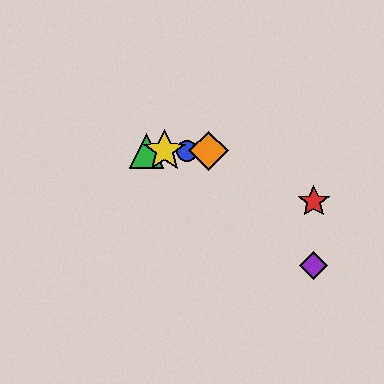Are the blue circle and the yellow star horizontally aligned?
Yes, both are at y≈151.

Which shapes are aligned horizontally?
The blue circle, the green triangle, the yellow star, the orange diamond are aligned horizontally.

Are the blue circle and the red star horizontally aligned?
No, the blue circle is at y≈151 and the red star is at y≈202.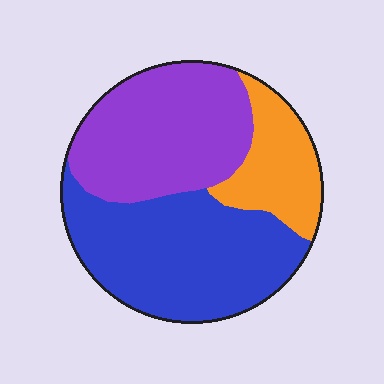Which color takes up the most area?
Blue, at roughly 45%.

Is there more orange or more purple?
Purple.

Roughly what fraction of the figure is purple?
Purple covers around 35% of the figure.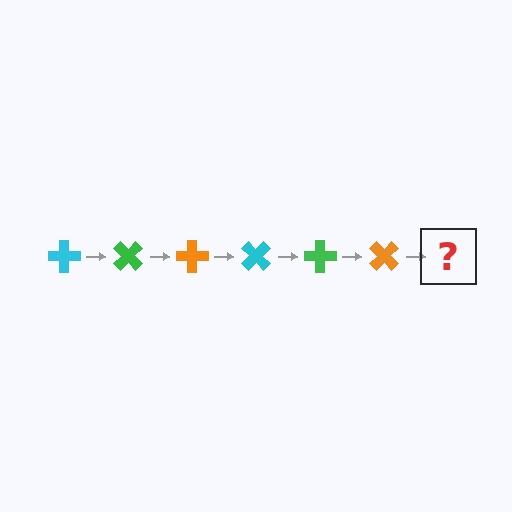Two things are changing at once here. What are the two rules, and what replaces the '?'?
The two rules are that it rotates 45 degrees each step and the color cycles through cyan, green, and orange. The '?' should be a cyan cross, rotated 270 degrees from the start.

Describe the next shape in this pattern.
It should be a cyan cross, rotated 270 degrees from the start.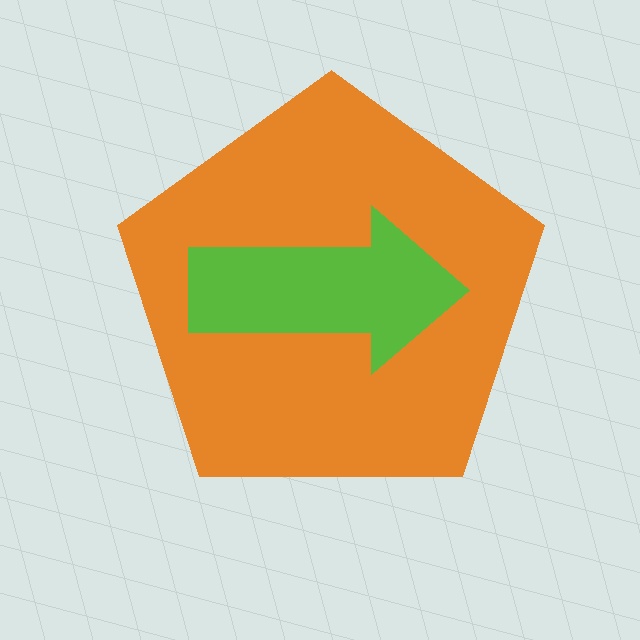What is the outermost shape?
The orange pentagon.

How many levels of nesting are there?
2.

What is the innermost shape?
The lime arrow.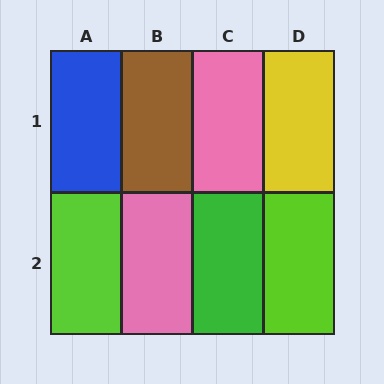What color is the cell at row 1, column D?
Yellow.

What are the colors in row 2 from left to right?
Lime, pink, green, lime.